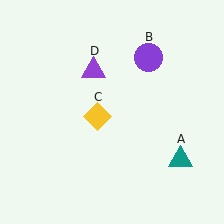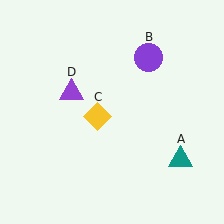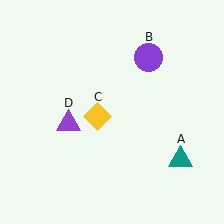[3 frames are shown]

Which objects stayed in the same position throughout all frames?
Teal triangle (object A) and purple circle (object B) and yellow diamond (object C) remained stationary.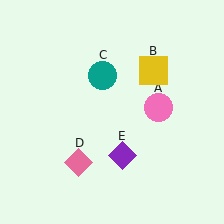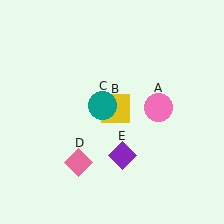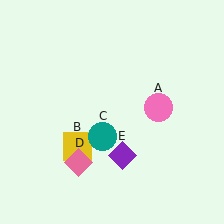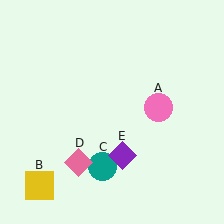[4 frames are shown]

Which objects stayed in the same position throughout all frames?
Pink circle (object A) and pink diamond (object D) and purple diamond (object E) remained stationary.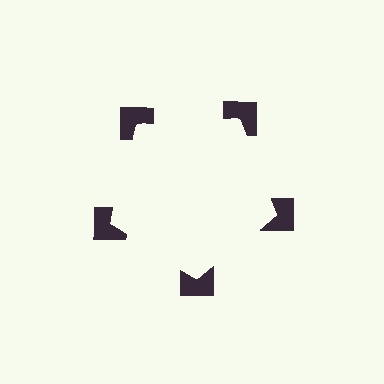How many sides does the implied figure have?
5 sides.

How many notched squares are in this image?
There are 5 — one at each vertex of the illusory pentagon.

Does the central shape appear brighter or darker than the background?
It typically appears slightly brighter than the background, even though no actual brightness change is drawn.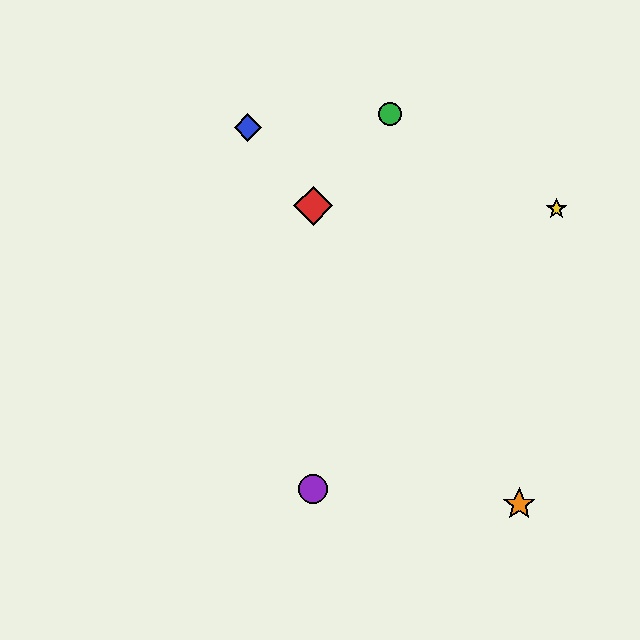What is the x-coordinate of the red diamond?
The red diamond is at x≈313.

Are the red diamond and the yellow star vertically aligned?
No, the red diamond is at x≈313 and the yellow star is at x≈556.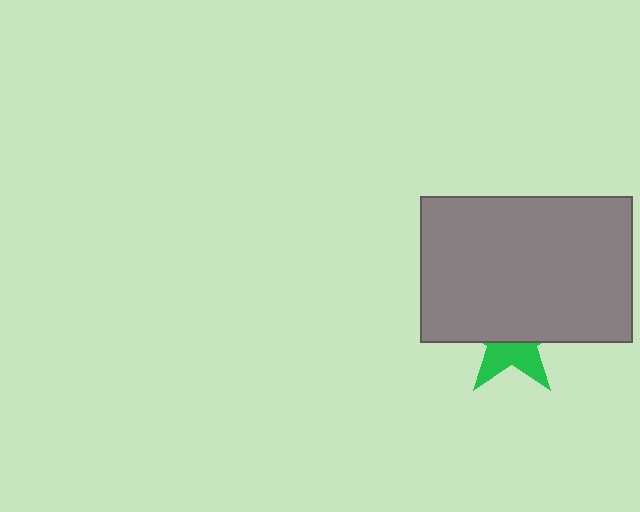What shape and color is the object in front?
The object in front is a gray rectangle.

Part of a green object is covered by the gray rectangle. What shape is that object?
It is a star.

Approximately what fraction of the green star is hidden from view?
Roughly 61% of the green star is hidden behind the gray rectangle.